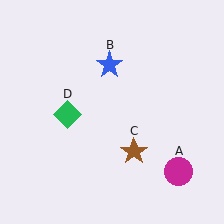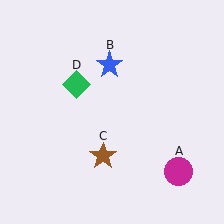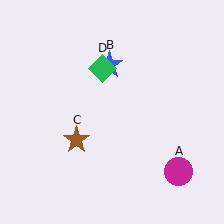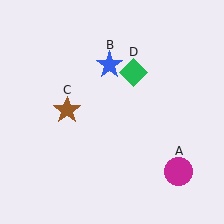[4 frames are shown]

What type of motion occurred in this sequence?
The brown star (object C), green diamond (object D) rotated clockwise around the center of the scene.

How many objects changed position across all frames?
2 objects changed position: brown star (object C), green diamond (object D).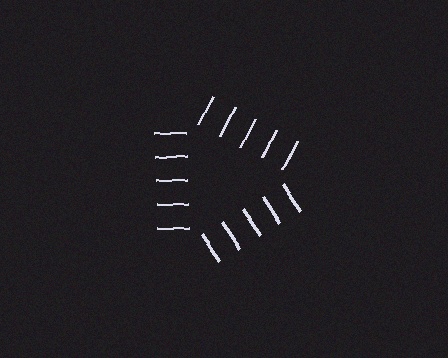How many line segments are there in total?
15 — 5 along each of the 3 edges.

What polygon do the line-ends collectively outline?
An illusory triangle — the line segments terminate on its edges but no continuous stroke is drawn.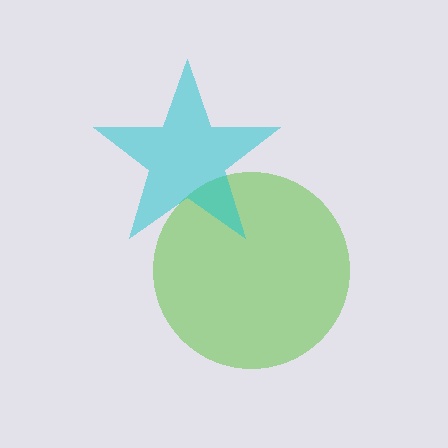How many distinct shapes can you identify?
There are 2 distinct shapes: a lime circle, a cyan star.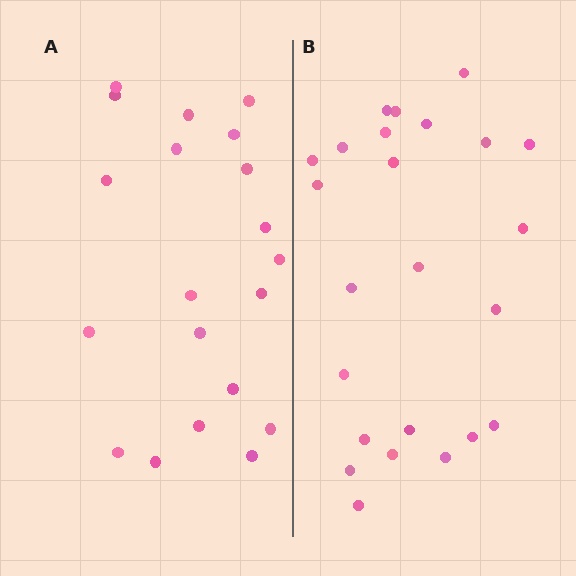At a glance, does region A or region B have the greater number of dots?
Region B (the right region) has more dots.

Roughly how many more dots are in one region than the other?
Region B has about 4 more dots than region A.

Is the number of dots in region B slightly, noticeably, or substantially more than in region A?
Region B has only slightly more — the two regions are fairly close. The ratio is roughly 1.2 to 1.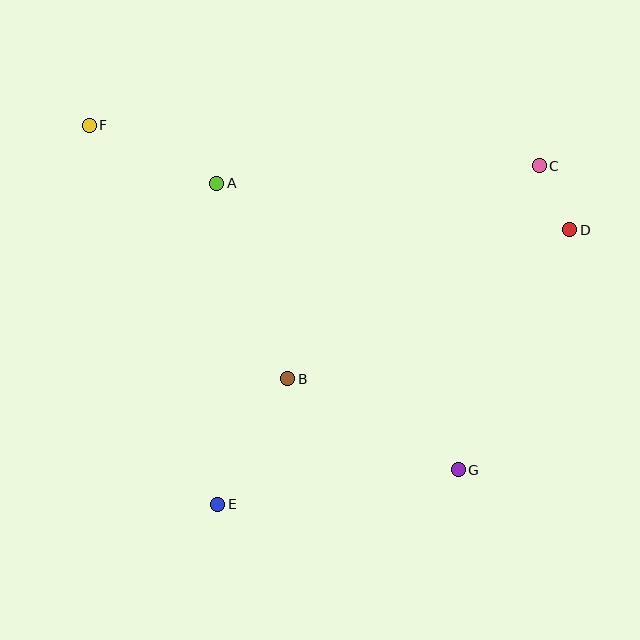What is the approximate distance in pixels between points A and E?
The distance between A and E is approximately 321 pixels.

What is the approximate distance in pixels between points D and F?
The distance between D and F is approximately 492 pixels.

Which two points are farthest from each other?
Points F and G are farthest from each other.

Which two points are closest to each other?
Points C and D are closest to each other.